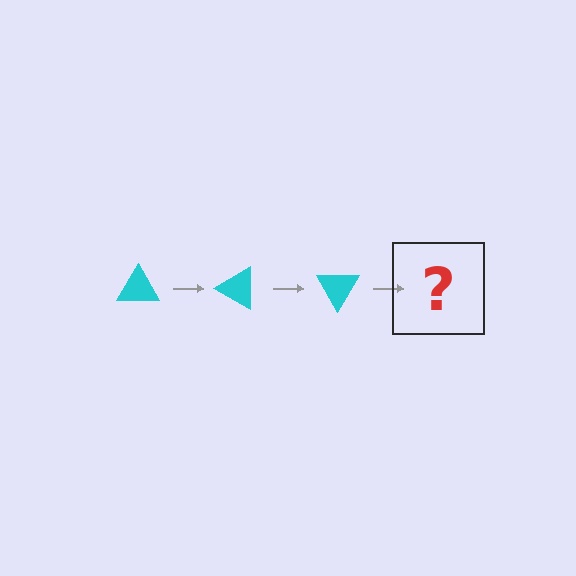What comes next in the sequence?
The next element should be a cyan triangle rotated 90 degrees.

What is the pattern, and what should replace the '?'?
The pattern is that the triangle rotates 30 degrees each step. The '?' should be a cyan triangle rotated 90 degrees.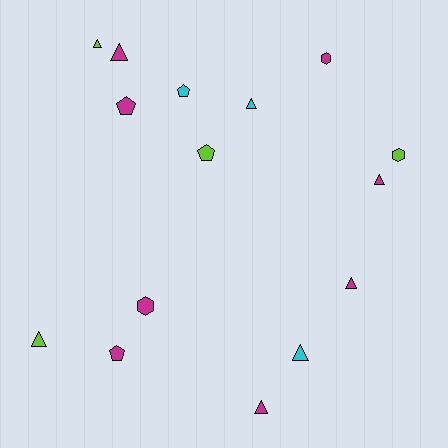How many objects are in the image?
There are 15 objects.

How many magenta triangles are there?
There are 4 magenta triangles.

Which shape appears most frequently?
Triangle, with 8 objects.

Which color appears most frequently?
Magenta, with 8 objects.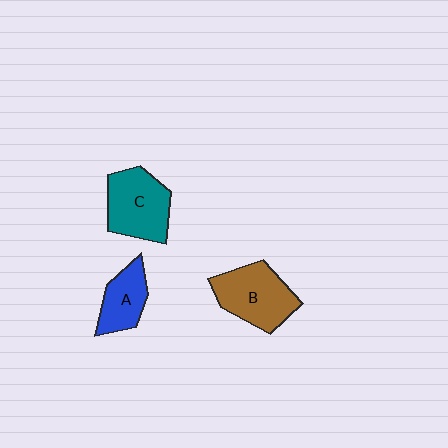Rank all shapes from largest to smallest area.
From largest to smallest: B (brown), C (teal), A (blue).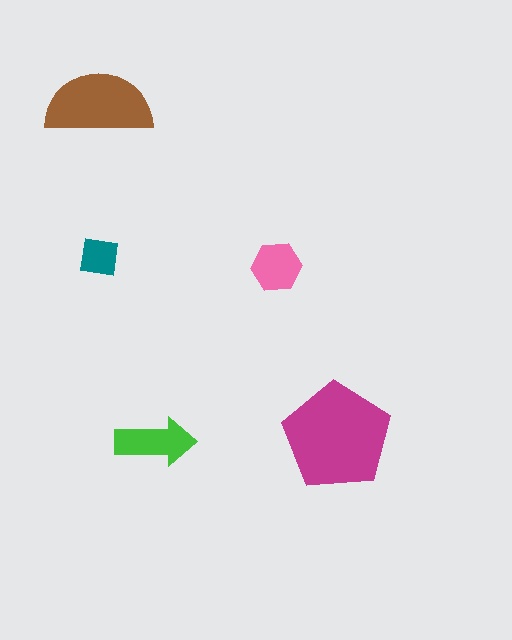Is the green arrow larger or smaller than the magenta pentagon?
Smaller.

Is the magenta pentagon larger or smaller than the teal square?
Larger.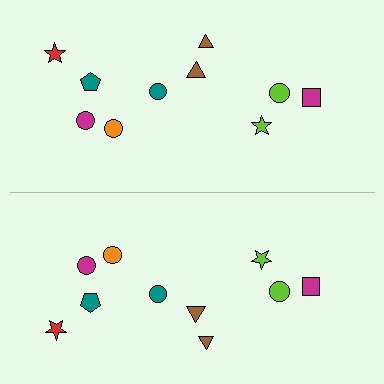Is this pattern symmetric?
Yes, this pattern has bilateral (reflection) symmetry.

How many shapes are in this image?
There are 20 shapes in this image.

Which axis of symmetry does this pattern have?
The pattern has a horizontal axis of symmetry running through the center of the image.